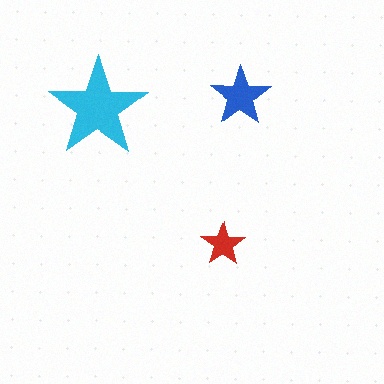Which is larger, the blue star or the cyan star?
The cyan one.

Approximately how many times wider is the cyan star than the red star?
About 2 times wider.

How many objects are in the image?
There are 3 objects in the image.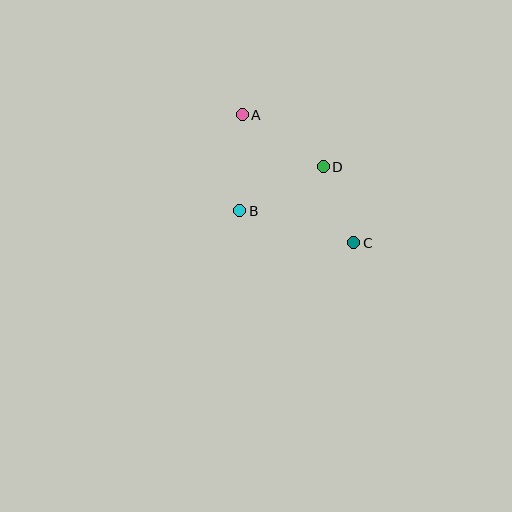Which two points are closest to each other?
Points C and D are closest to each other.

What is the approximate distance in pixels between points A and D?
The distance between A and D is approximately 96 pixels.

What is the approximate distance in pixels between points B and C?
The distance between B and C is approximately 118 pixels.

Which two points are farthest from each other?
Points A and C are farthest from each other.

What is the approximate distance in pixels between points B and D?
The distance between B and D is approximately 94 pixels.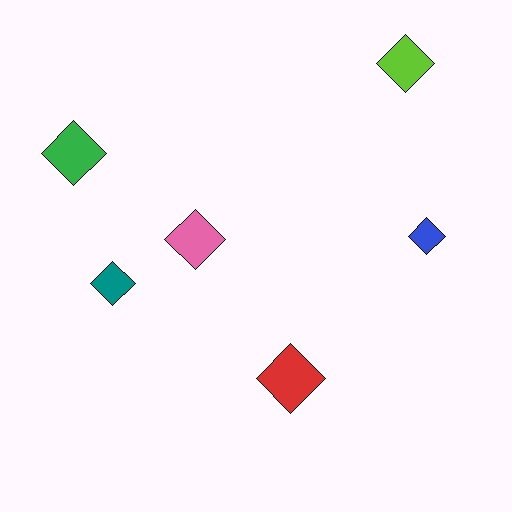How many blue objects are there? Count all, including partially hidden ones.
There is 1 blue object.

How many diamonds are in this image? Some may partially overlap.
There are 6 diamonds.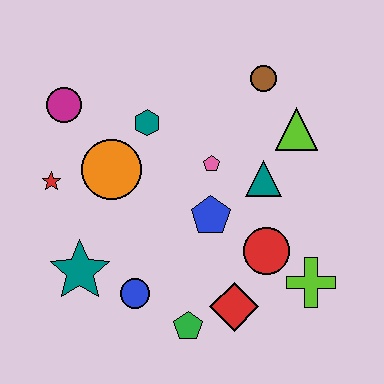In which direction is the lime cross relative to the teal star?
The lime cross is to the right of the teal star.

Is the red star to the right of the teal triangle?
No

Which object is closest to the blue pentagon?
The pink pentagon is closest to the blue pentagon.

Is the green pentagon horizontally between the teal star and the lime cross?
Yes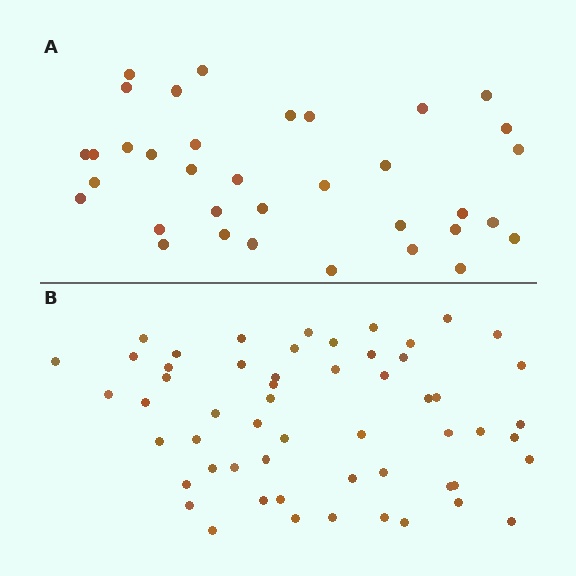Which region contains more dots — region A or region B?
Region B (the bottom region) has more dots.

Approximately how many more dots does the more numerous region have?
Region B has approximately 20 more dots than region A.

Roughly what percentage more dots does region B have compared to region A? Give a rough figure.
About 60% more.